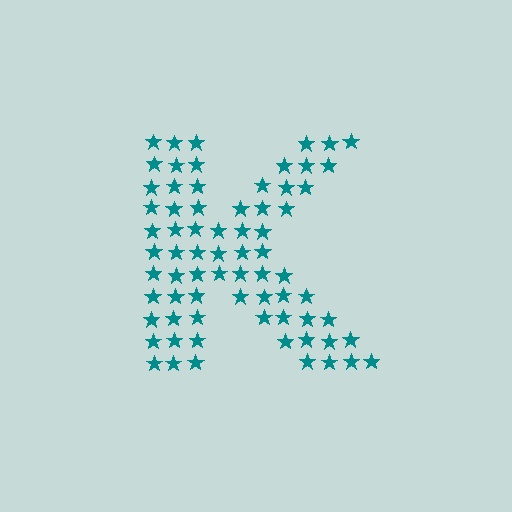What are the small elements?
The small elements are stars.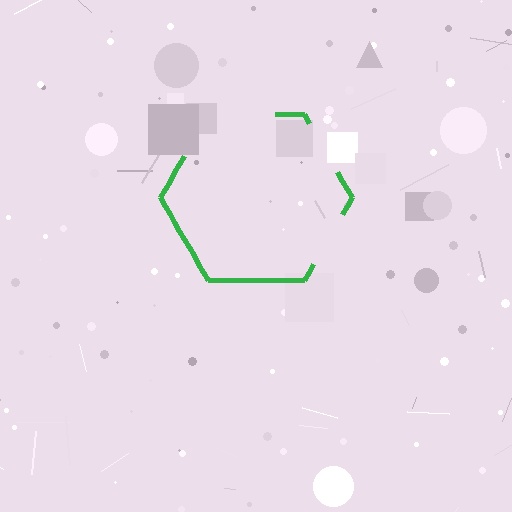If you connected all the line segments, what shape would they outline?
They would outline a hexagon.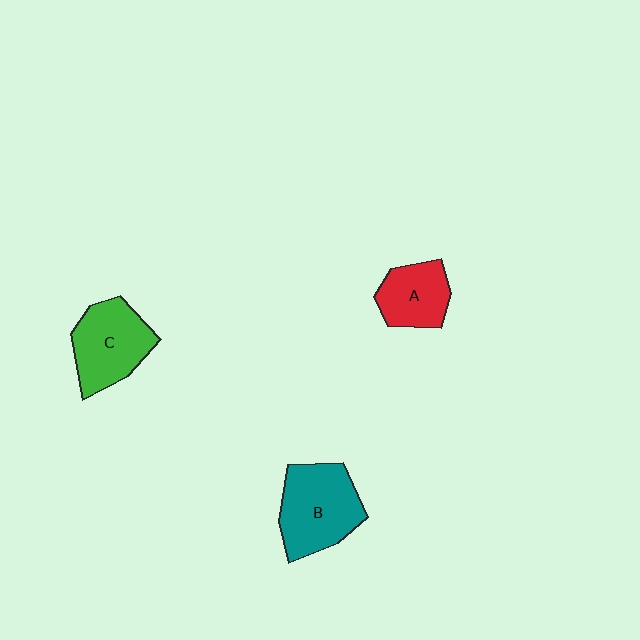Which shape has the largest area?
Shape B (teal).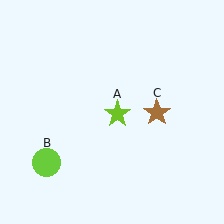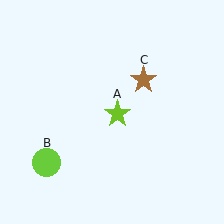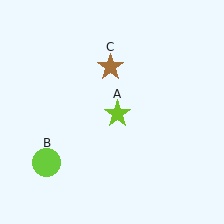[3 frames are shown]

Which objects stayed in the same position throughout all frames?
Lime star (object A) and lime circle (object B) remained stationary.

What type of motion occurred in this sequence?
The brown star (object C) rotated counterclockwise around the center of the scene.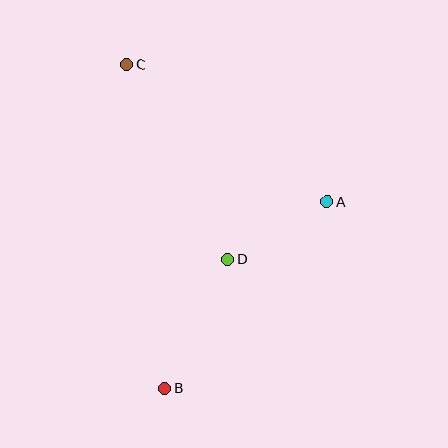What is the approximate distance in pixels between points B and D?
The distance between B and D is approximately 143 pixels.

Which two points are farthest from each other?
Points B and C are farthest from each other.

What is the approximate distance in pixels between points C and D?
The distance between C and D is approximately 220 pixels.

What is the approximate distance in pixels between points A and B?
The distance between A and B is approximately 247 pixels.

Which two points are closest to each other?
Points A and D are closest to each other.